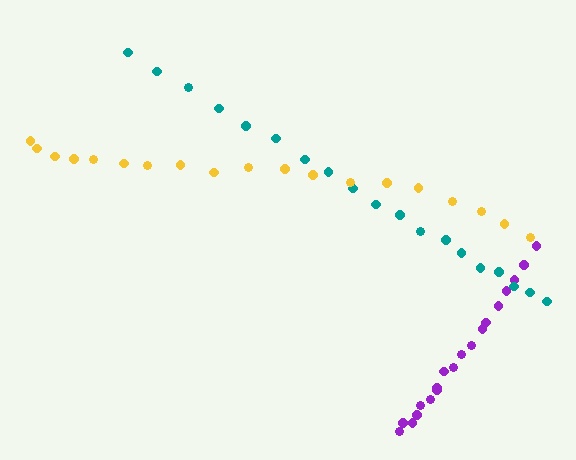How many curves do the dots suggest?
There are 3 distinct paths.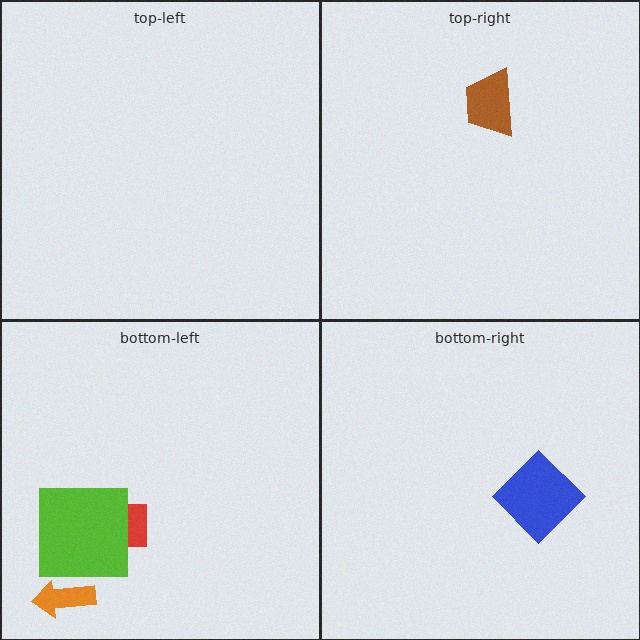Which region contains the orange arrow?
The bottom-left region.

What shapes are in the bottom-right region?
The blue diamond.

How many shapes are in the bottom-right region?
1.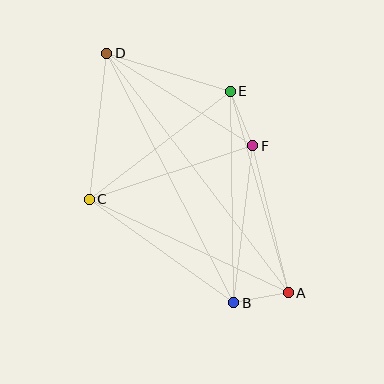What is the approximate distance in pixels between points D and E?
The distance between D and E is approximately 129 pixels.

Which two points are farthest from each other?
Points A and D are farthest from each other.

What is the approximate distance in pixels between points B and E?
The distance between B and E is approximately 211 pixels.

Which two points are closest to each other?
Points A and B are closest to each other.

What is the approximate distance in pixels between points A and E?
The distance between A and E is approximately 210 pixels.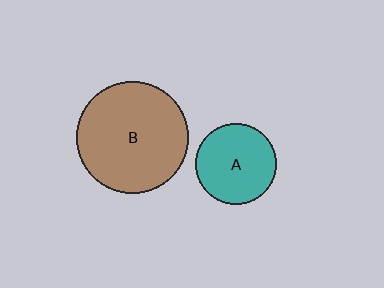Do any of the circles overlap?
No, none of the circles overlap.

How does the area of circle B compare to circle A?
Approximately 1.9 times.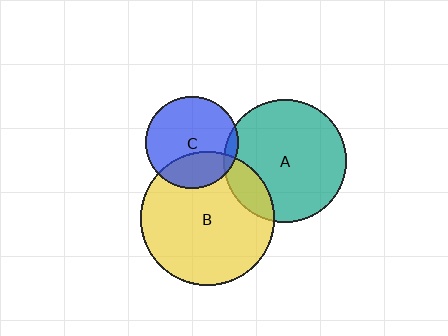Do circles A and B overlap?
Yes.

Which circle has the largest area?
Circle B (yellow).